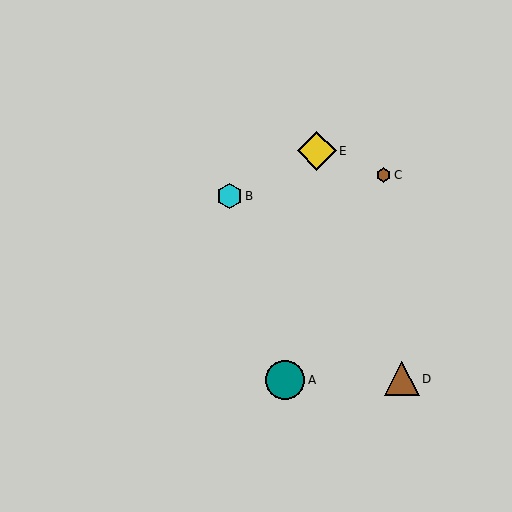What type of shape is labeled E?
Shape E is a yellow diamond.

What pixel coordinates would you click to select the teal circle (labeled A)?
Click at (285, 380) to select the teal circle A.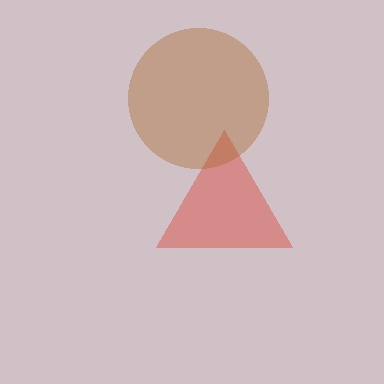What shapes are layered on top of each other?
The layered shapes are: a red triangle, a brown circle.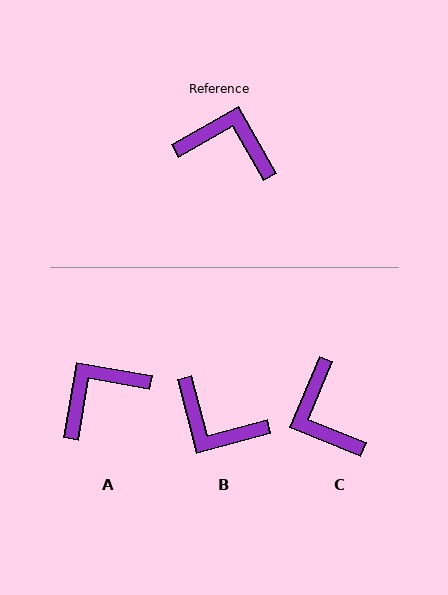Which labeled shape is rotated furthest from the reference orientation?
B, about 165 degrees away.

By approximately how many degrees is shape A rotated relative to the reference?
Approximately 50 degrees counter-clockwise.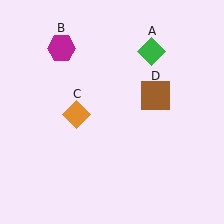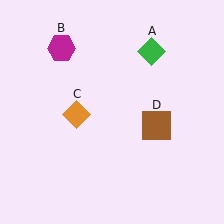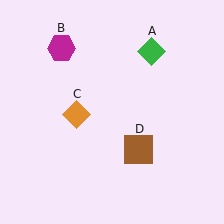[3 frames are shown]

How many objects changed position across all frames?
1 object changed position: brown square (object D).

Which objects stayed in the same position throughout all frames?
Green diamond (object A) and magenta hexagon (object B) and orange diamond (object C) remained stationary.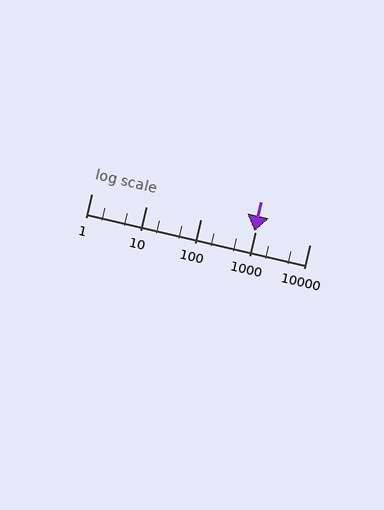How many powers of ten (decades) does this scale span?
The scale spans 4 decades, from 1 to 10000.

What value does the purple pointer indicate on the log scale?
The pointer indicates approximately 960.